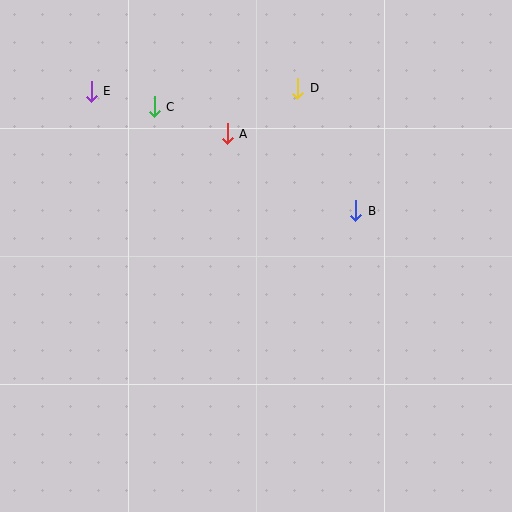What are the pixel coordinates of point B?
Point B is at (356, 211).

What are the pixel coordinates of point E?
Point E is at (91, 91).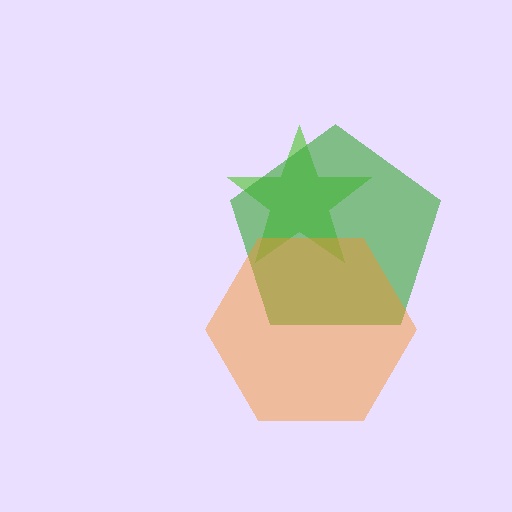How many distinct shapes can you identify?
There are 3 distinct shapes: a lime star, a green pentagon, an orange hexagon.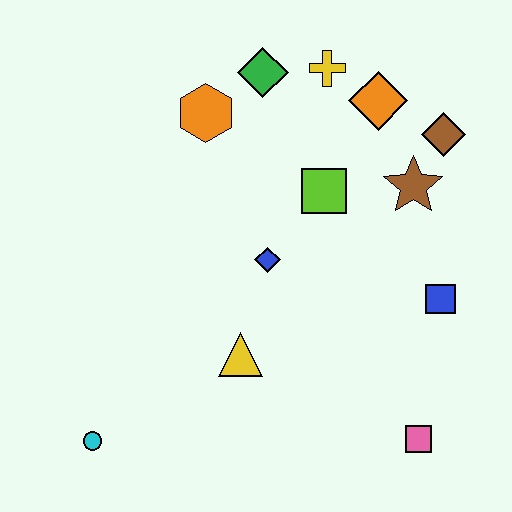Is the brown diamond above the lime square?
Yes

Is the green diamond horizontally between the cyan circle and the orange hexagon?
No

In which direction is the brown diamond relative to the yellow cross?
The brown diamond is to the right of the yellow cross.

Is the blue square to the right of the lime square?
Yes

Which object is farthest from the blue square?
The cyan circle is farthest from the blue square.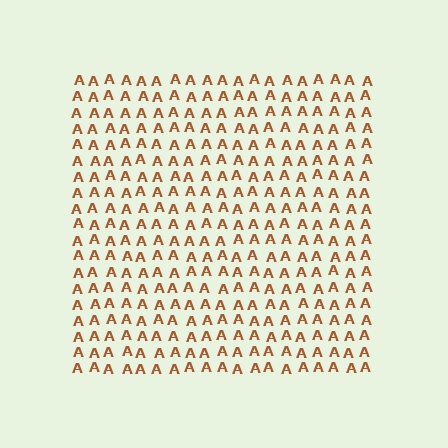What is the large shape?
The large shape is a square.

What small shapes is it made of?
It is made of small letter A's.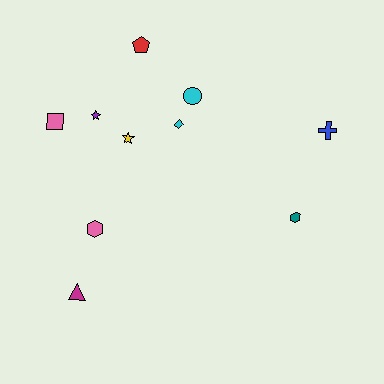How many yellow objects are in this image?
There is 1 yellow object.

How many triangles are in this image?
There is 1 triangle.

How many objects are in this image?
There are 10 objects.